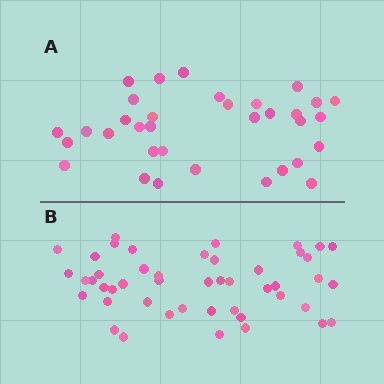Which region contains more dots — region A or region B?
Region B (the bottom region) has more dots.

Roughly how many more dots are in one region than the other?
Region B has approximately 15 more dots than region A.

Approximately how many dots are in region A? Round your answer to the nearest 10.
About 30 dots. (The exact count is 34, which rounds to 30.)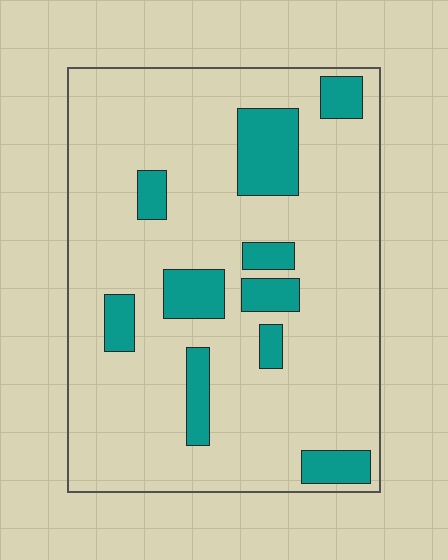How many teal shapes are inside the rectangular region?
10.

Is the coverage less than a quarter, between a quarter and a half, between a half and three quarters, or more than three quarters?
Less than a quarter.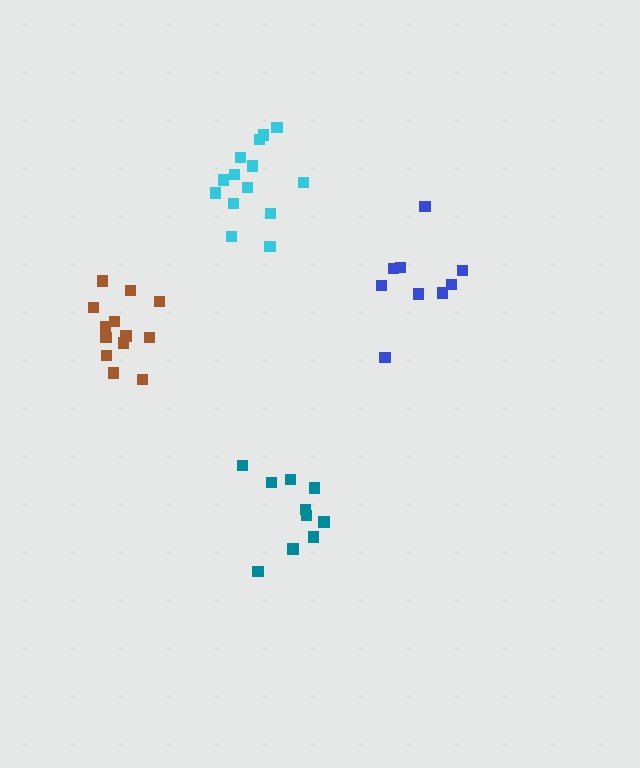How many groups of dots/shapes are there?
There are 4 groups.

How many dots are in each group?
Group 1: 13 dots, Group 2: 9 dots, Group 3: 10 dots, Group 4: 14 dots (46 total).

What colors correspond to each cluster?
The clusters are colored: brown, blue, teal, cyan.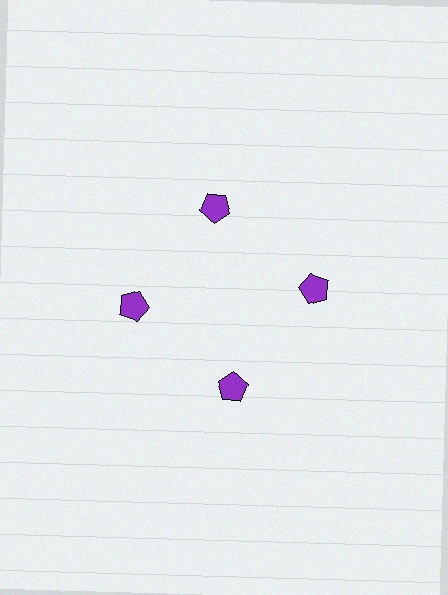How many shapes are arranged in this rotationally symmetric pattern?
There are 4 shapes, arranged in 4 groups of 1.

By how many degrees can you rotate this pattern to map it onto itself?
The pattern maps onto itself every 90 degrees of rotation.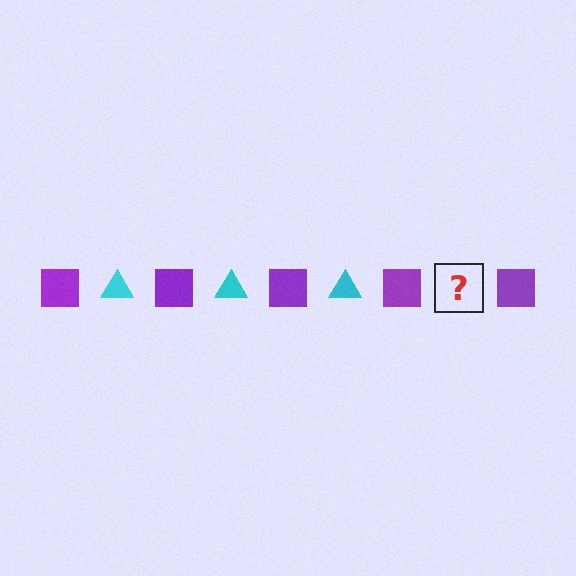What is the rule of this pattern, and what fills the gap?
The rule is that the pattern alternates between purple square and cyan triangle. The gap should be filled with a cyan triangle.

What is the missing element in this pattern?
The missing element is a cyan triangle.